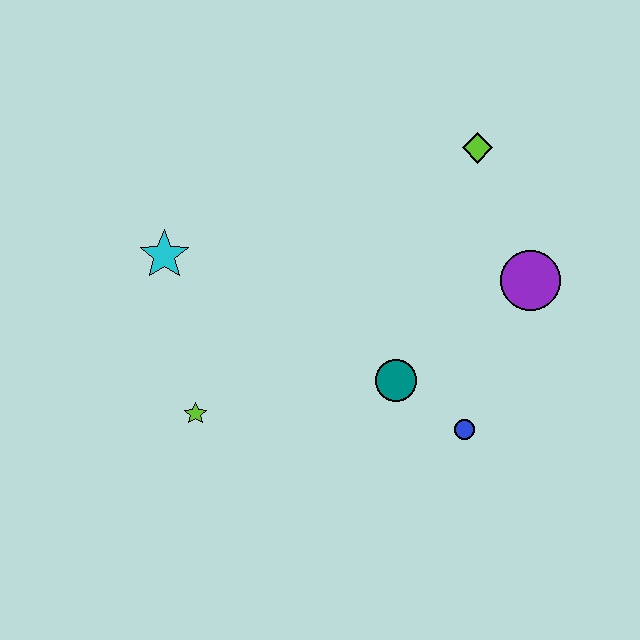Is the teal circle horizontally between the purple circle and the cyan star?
Yes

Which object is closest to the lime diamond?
The purple circle is closest to the lime diamond.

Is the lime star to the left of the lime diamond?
Yes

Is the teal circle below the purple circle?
Yes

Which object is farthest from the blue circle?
The cyan star is farthest from the blue circle.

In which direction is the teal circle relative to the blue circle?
The teal circle is to the left of the blue circle.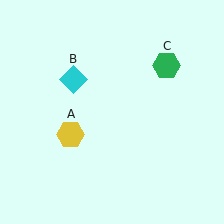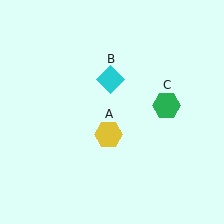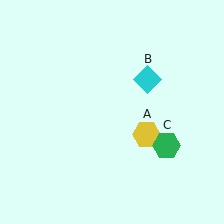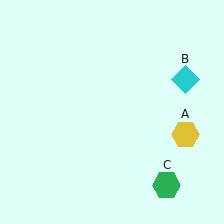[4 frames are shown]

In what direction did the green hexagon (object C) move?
The green hexagon (object C) moved down.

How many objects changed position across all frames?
3 objects changed position: yellow hexagon (object A), cyan diamond (object B), green hexagon (object C).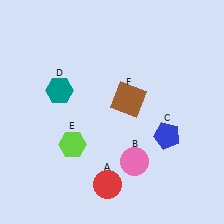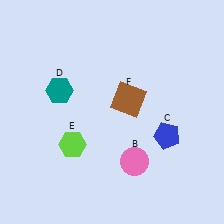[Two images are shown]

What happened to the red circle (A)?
The red circle (A) was removed in Image 2. It was in the bottom-left area of Image 1.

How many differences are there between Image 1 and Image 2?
There is 1 difference between the two images.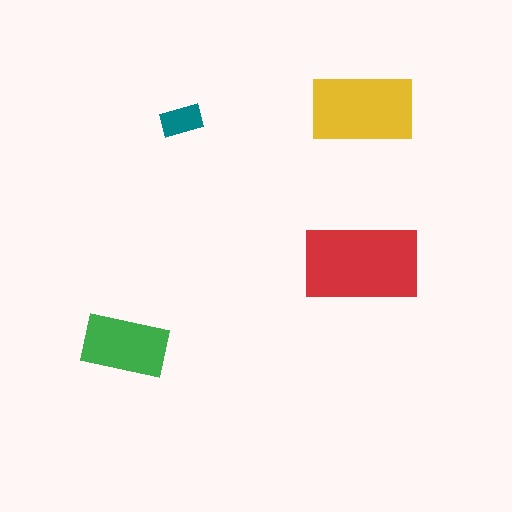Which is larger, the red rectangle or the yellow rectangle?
The red one.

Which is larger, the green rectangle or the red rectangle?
The red one.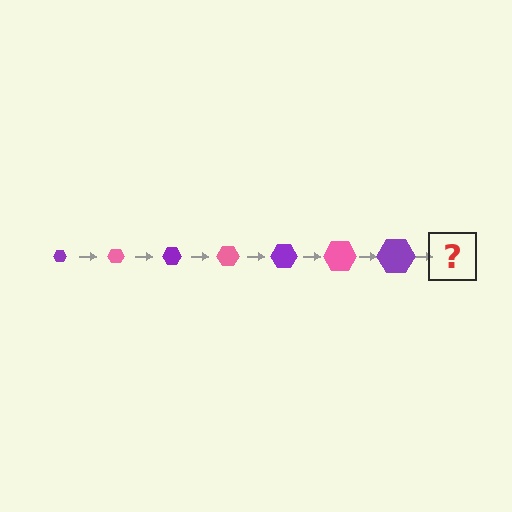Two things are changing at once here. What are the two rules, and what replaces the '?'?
The two rules are that the hexagon grows larger each step and the color cycles through purple and pink. The '?' should be a pink hexagon, larger than the previous one.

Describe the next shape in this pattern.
It should be a pink hexagon, larger than the previous one.